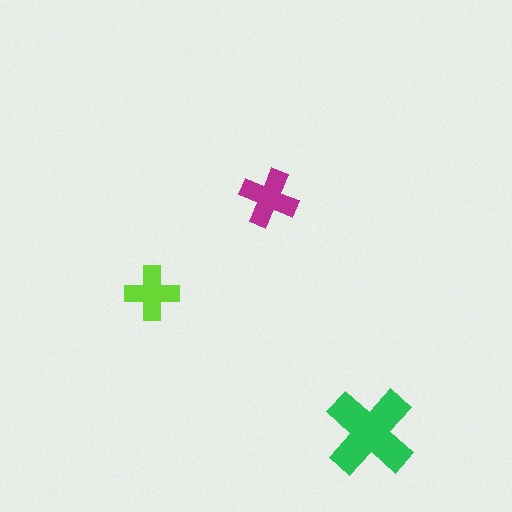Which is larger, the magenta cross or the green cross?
The green one.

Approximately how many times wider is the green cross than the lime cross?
About 1.5 times wider.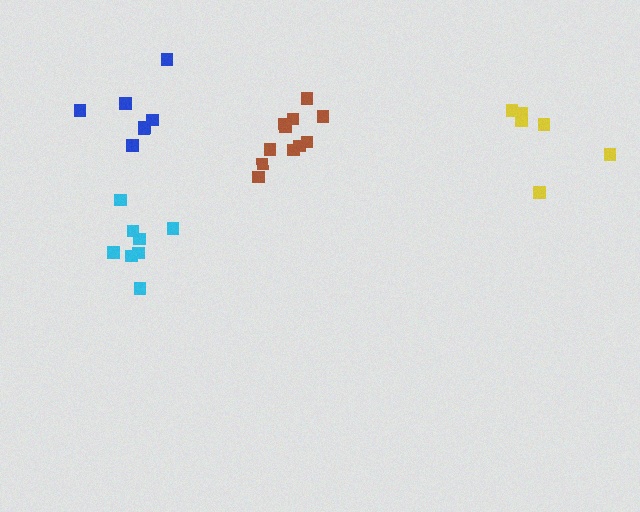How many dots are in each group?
Group 1: 8 dots, Group 2: 6 dots, Group 3: 11 dots, Group 4: 7 dots (32 total).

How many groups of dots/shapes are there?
There are 4 groups.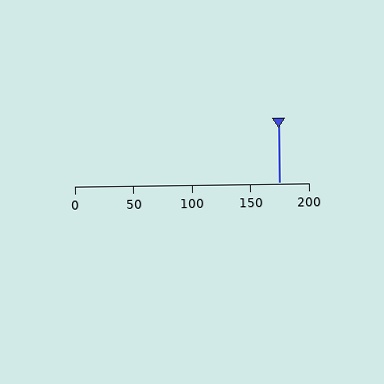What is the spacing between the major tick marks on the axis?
The major ticks are spaced 50 apart.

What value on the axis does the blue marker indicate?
The marker indicates approximately 175.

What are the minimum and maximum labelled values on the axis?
The axis runs from 0 to 200.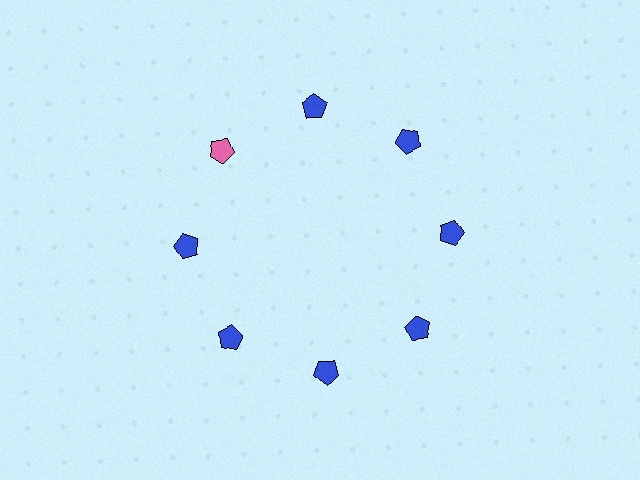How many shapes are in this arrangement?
There are 8 shapes arranged in a ring pattern.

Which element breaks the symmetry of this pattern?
The pink pentagon at roughly the 10 o'clock position breaks the symmetry. All other shapes are blue pentagons.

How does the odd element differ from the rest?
It has a different color: pink instead of blue.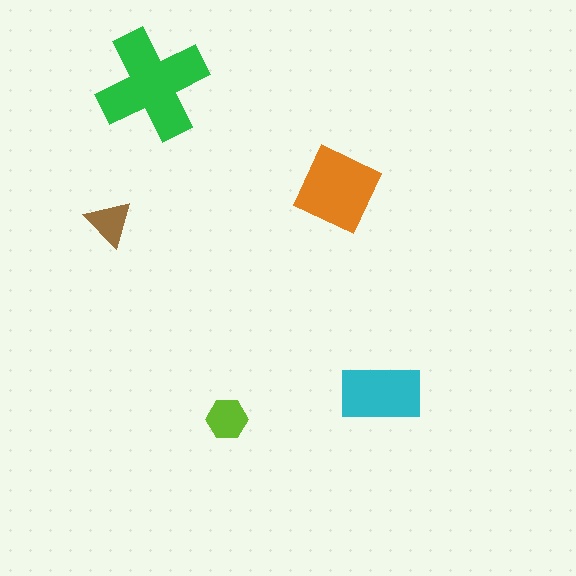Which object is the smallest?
The brown triangle.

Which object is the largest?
The green cross.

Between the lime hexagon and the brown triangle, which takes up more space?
The lime hexagon.